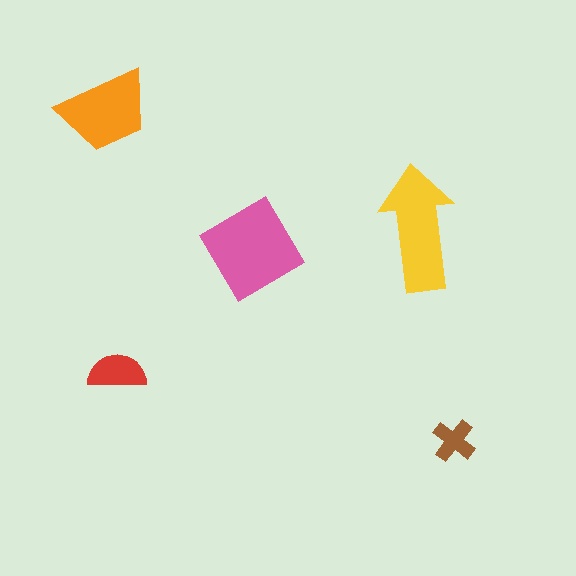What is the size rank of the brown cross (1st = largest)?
5th.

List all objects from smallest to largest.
The brown cross, the red semicircle, the orange trapezoid, the yellow arrow, the pink diamond.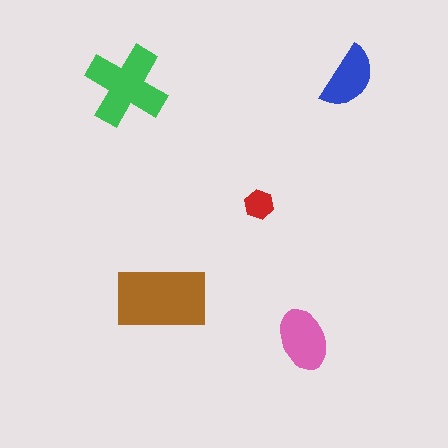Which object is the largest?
The brown rectangle.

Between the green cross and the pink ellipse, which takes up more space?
The green cross.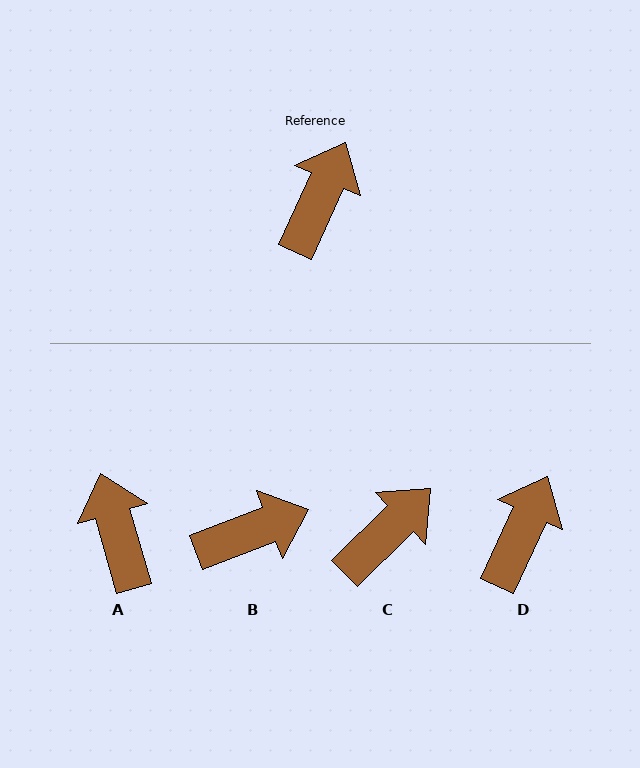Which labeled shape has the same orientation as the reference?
D.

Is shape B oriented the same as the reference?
No, it is off by about 44 degrees.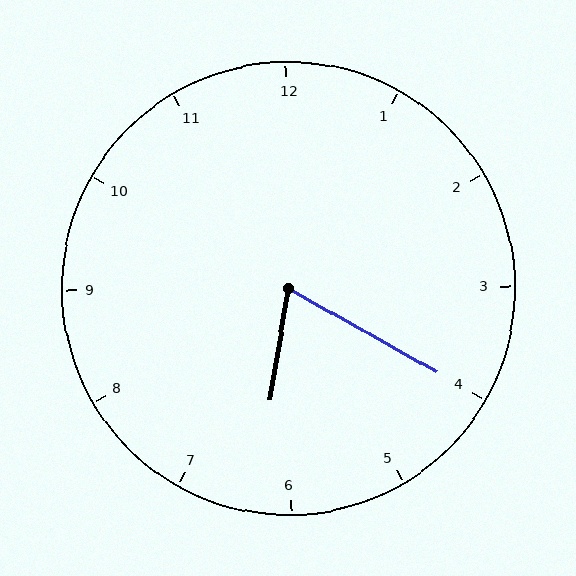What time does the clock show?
6:20.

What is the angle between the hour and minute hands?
Approximately 70 degrees.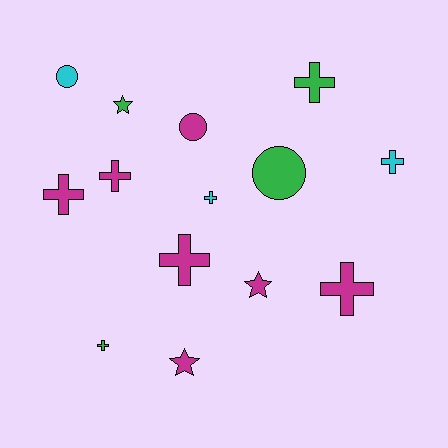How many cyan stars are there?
There are no cyan stars.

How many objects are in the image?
There are 14 objects.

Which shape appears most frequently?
Cross, with 8 objects.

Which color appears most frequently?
Magenta, with 7 objects.